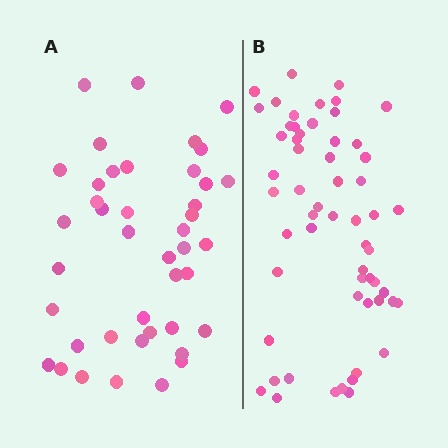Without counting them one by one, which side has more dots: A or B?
Region B (the right region) has more dots.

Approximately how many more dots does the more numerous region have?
Region B has approximately 15 more dots than region A.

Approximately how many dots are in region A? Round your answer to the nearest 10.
About 40 dots. (The exact count is 42, which rounds to 40.)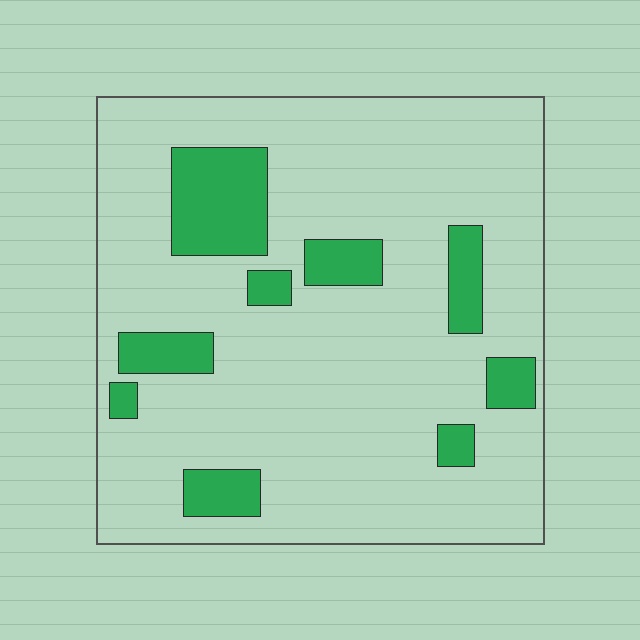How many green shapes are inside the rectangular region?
9.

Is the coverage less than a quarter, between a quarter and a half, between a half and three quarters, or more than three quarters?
Less than a quarter.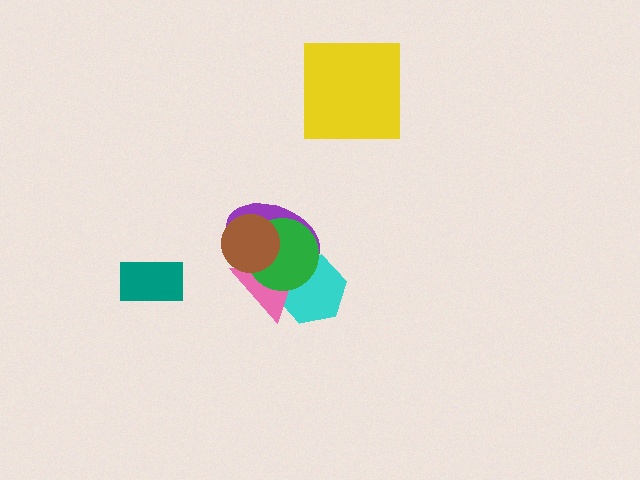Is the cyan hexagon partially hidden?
Yes, it is partially covered by another shape.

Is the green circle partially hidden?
Yes, it is partially covered by another shape.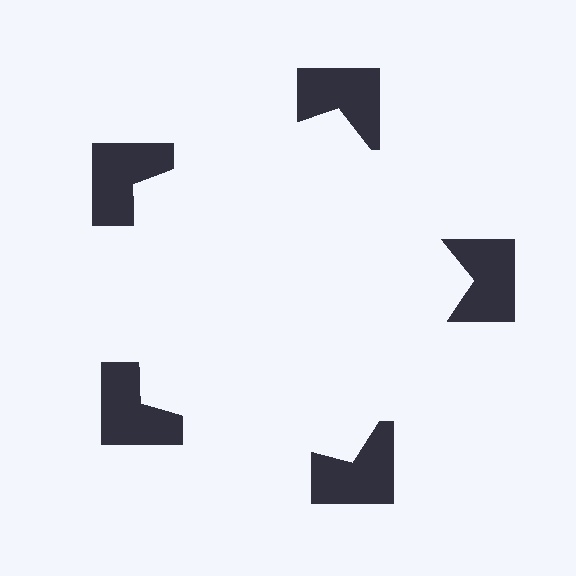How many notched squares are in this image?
There are 5 — one at each vertex of the illusory pentagon.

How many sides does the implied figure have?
5 sides.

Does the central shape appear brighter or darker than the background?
It typically appears slightly brighter than the background, even though no actual brightness change is drawn.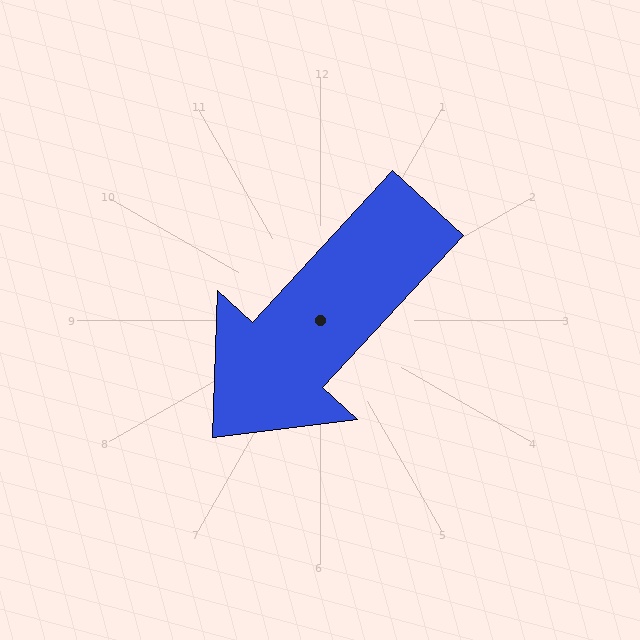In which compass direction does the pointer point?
Southwest.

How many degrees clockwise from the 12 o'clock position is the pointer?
Approximately 223 degrees.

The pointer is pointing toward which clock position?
Roughly 7 o'clock.